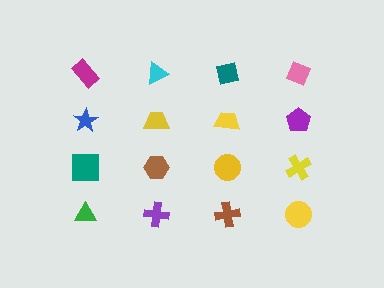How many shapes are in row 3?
4 shapes.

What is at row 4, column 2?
A purple cross.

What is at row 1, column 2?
A cyan triangle.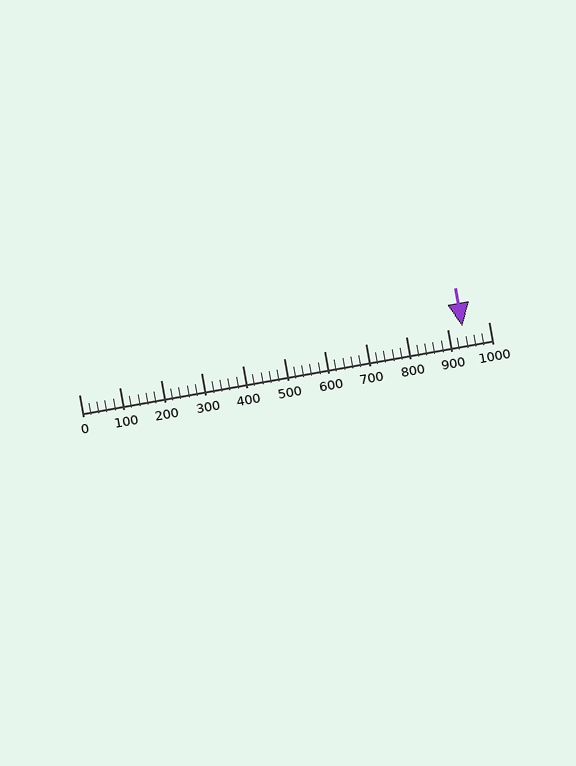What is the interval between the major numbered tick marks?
The major tick marks are spaced 100 units apart.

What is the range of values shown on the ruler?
The ruler shows values from 0 to 1000.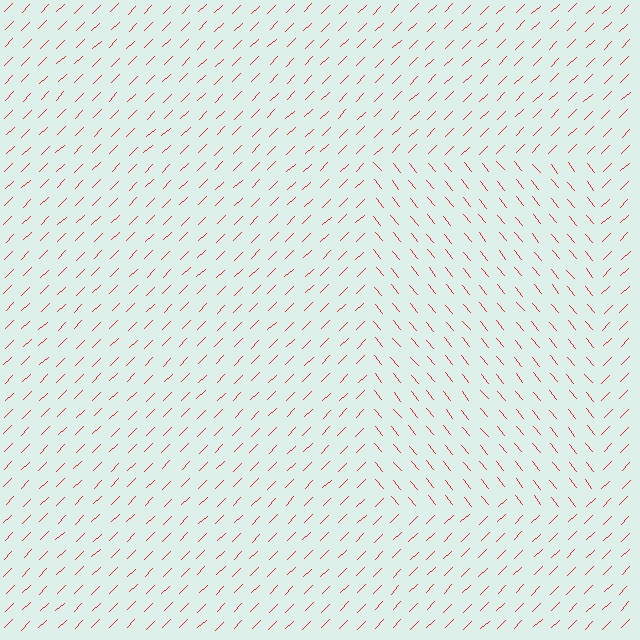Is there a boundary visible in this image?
Yes, there is a texture boundary formed by a change in line orientation.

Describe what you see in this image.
The image is filled with small red line segments. A rectangle region in the image has lines oriented differently from the surrounding lines, creating a visible texture boundary.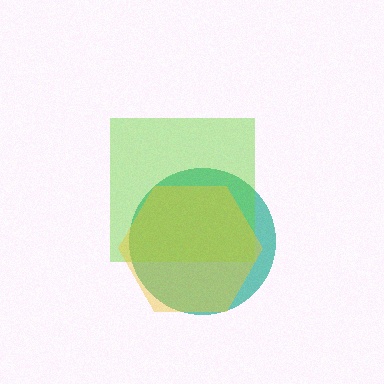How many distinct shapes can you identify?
There are 3 distinct shapes: a teal circle, a lime square, a yellow hexagon.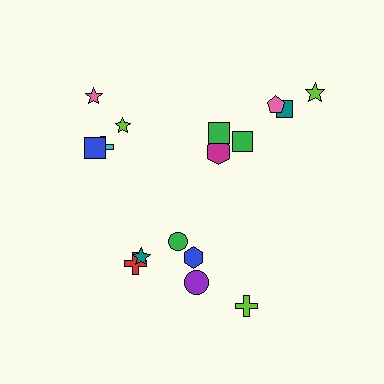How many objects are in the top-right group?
There are 6 objects.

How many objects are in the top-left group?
There are 4 objects.